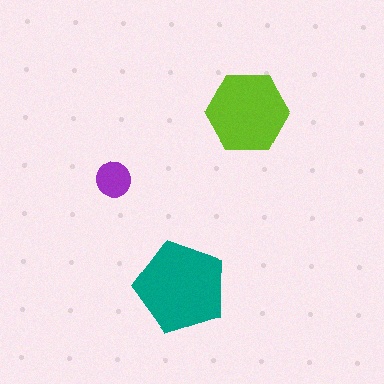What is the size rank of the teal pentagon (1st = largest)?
1st.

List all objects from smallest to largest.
The purple circle, the lime hexagon, the teal pentagon.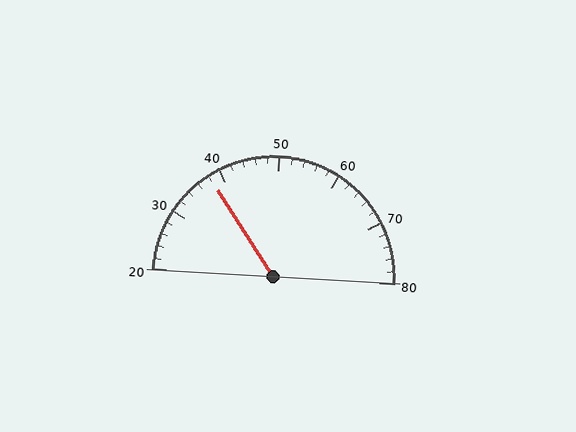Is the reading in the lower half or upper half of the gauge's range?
The reading is in the lower half of the range (20 to 80).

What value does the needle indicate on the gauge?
The needle indicates approximately 38.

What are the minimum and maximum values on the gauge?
The gauge ranges from 20 to 80.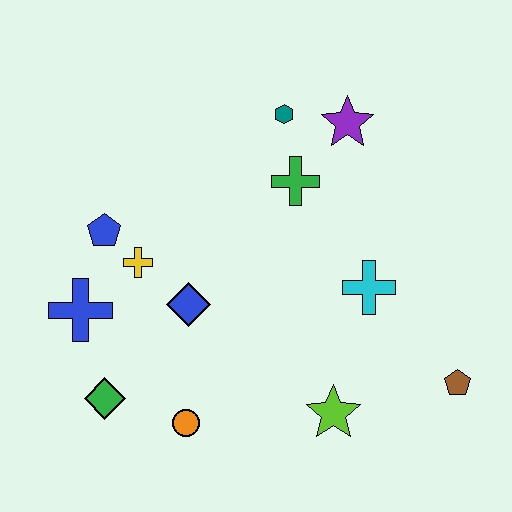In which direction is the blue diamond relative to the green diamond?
The blue diamond is above the green diamond.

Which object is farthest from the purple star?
The green diamond is farthest from the purple star.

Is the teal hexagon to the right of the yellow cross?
Yes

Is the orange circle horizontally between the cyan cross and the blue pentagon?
Yes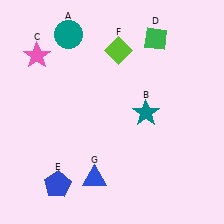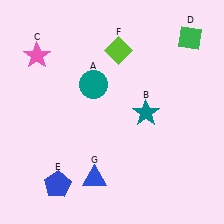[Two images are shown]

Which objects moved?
The objects that moved are: the teal circle (A), the green diamond (D).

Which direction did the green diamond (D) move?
The green diamond (D) moved right.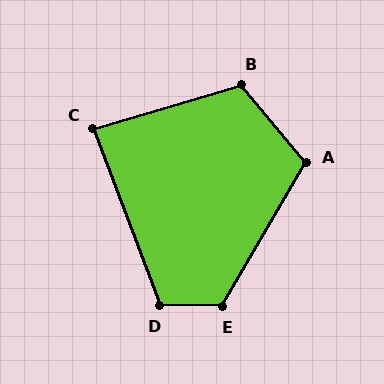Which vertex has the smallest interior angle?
C, at approximately 86 degrees.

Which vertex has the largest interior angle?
E, at approximately 120 degrees.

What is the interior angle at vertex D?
Approximately 111 degrees (obtuse).